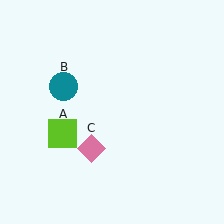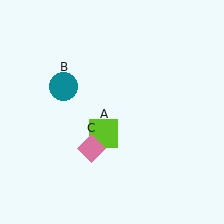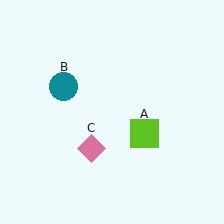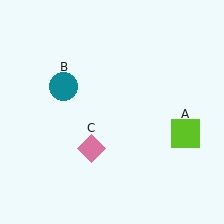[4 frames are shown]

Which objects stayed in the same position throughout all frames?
Teal circle (object B) and pink diamond (object C) remained stationary.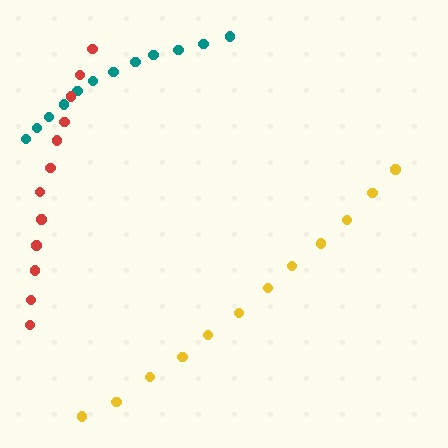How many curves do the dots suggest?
There are 3 distinct paths.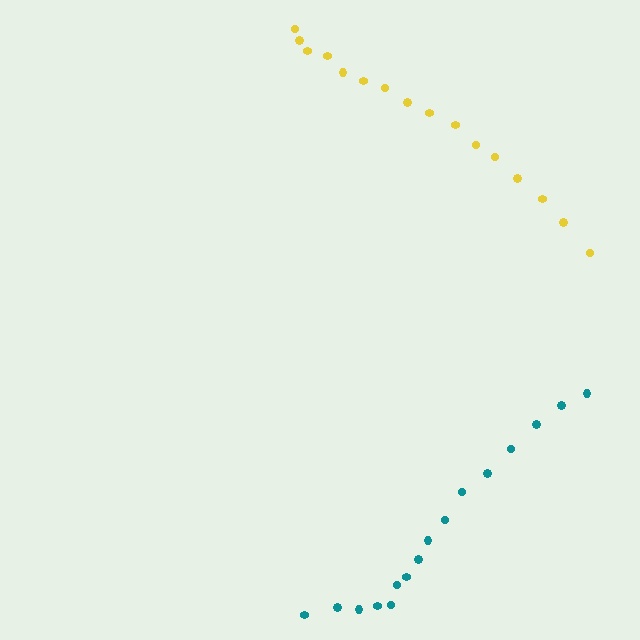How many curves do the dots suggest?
There are 2 distinct paths.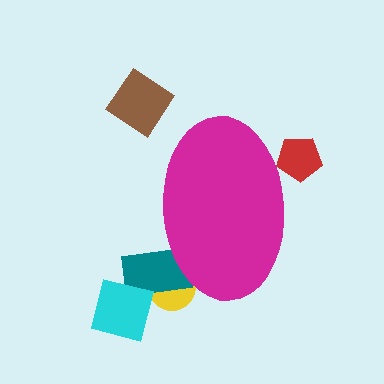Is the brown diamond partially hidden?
No, the brown diamond is fully visible.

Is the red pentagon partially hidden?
Yes, the red pentagon is partially hidden behind the magenta ellipse.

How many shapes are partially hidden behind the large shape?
3 shapes are partially hidden.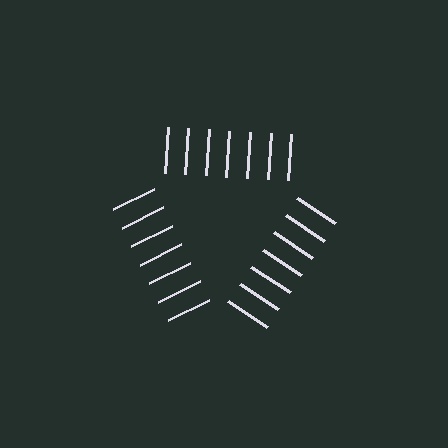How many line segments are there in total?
21 — 7 along each of the 3 edges.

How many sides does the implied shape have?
3 sides — the line-ends trace a triangle.